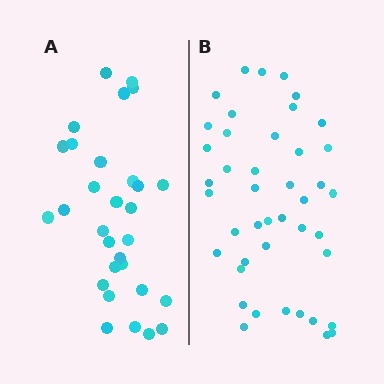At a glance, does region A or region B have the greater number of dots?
Region B (the right region) has more dots.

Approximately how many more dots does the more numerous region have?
Region B has approximately 15 more dots than region A.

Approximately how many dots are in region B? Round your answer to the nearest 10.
About 40 dots. (The exact count is 43, which rounds to 40.)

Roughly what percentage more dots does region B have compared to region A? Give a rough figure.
About 45% more.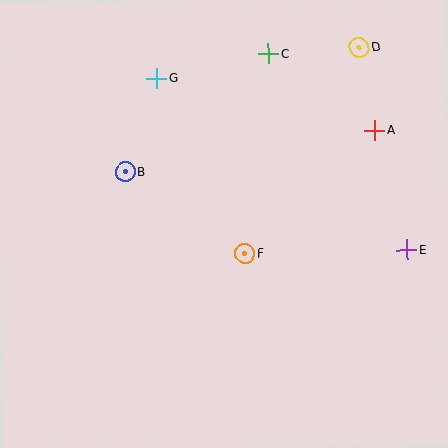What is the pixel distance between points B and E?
The distance between B and E is 292 pixels.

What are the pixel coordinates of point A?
Point A is at (374, 130).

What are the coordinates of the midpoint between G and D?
The midpoint between G and D is at (258, 63).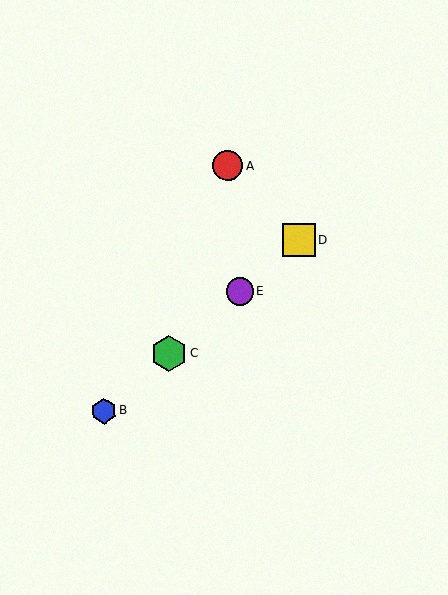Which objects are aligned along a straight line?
Objects B, C, D, E are aligned along a straight line.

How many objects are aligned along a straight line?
4 objects (B, C, D, E) are aligned along a straight line.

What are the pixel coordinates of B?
Object B is at (104, 411).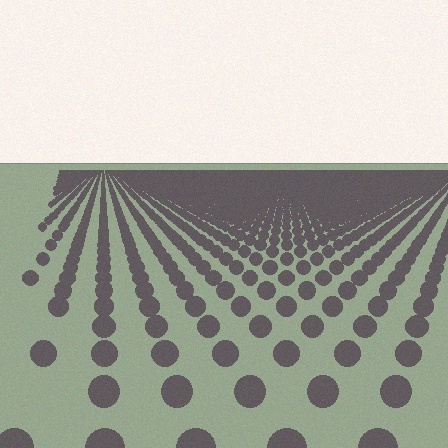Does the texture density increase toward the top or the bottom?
Density increases toward the top.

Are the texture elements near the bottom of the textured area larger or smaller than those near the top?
Larger. Near the bottom, elements are closer to the viewer and appear at a bigger on-screen size.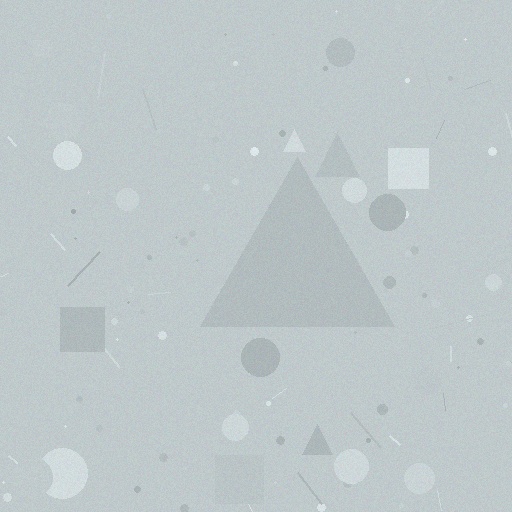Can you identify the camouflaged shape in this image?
The camouflaged shape is a triangle.